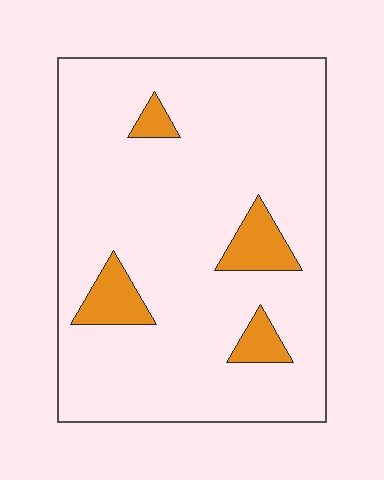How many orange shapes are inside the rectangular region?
4.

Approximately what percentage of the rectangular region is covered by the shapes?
Approximately 10%.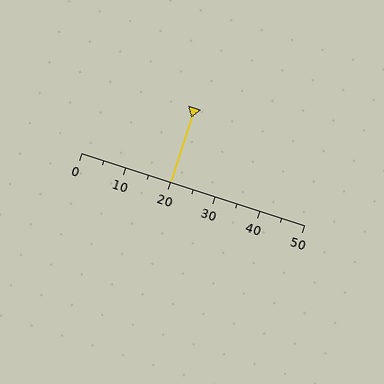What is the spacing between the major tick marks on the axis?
The major ticks are spaced 10 apart.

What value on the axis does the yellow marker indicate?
The marker indicates approximately 20.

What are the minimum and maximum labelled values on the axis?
The axis runs from 0 to 50.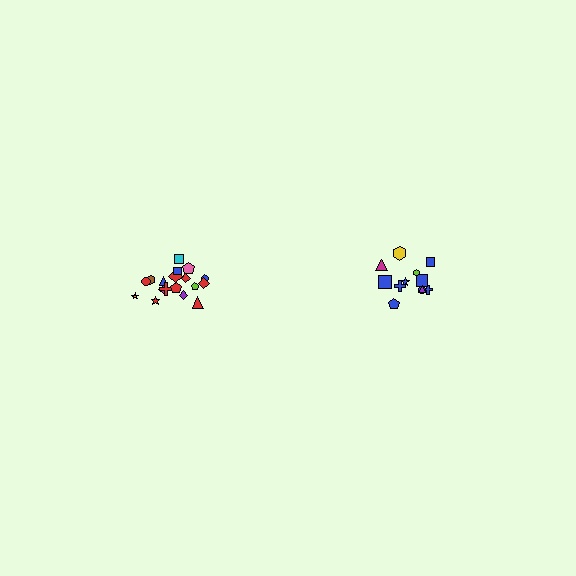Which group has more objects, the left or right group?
The left group.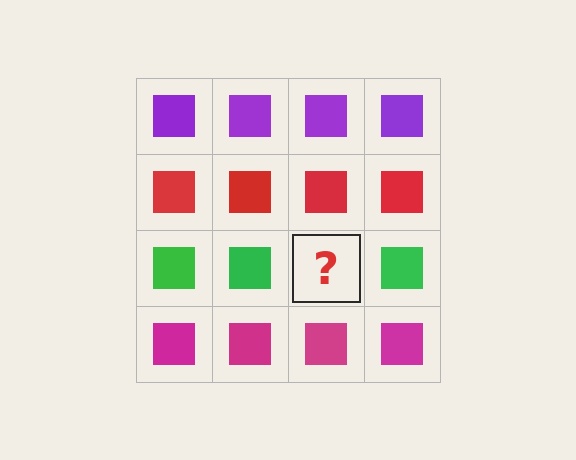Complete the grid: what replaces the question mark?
The question mark should be replaced with a green square.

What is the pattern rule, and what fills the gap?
The rule is that each row has a consistent color. The gap should be filled with a green square.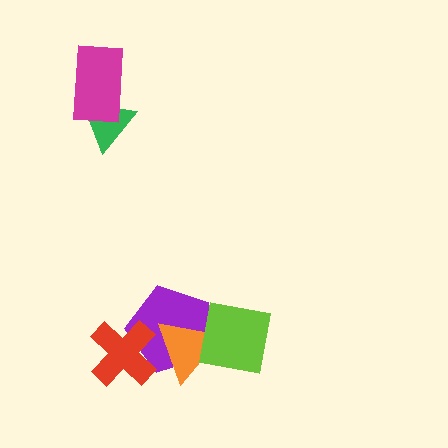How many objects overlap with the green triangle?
1 object overlaps with the green triangle.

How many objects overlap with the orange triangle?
3 objects overlap with the orange triangle.